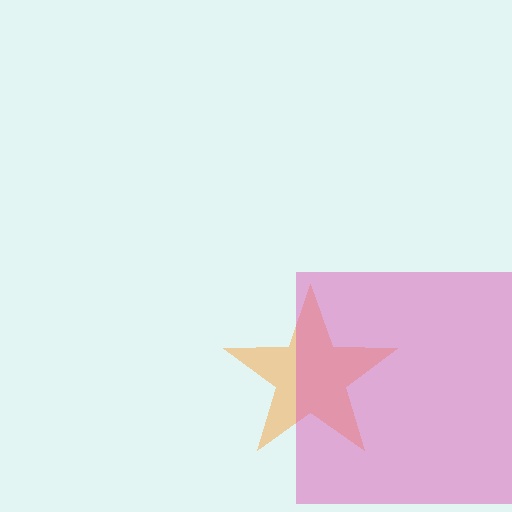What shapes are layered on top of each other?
The layered shapes are: an orange star, a pink square.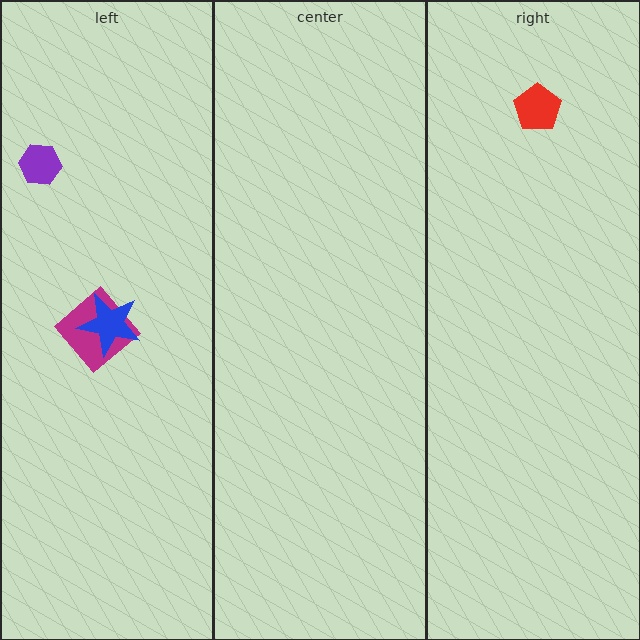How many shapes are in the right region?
1.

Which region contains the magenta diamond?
The left region.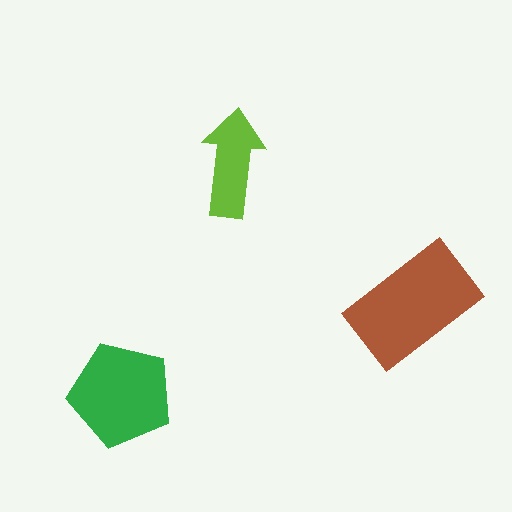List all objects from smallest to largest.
The lime arrow, the green pentagon, the brown rectangle.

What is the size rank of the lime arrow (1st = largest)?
3rd.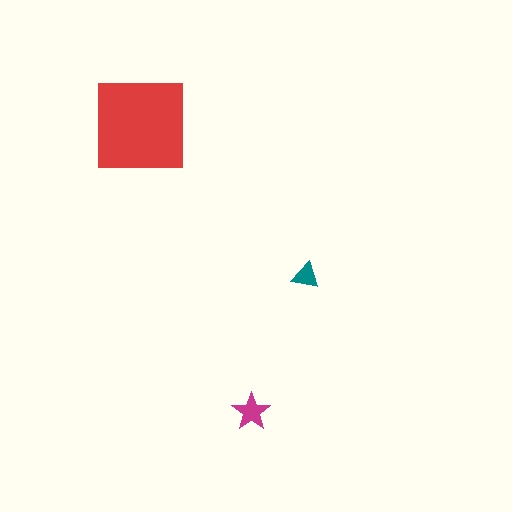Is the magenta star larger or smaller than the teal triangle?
Larger.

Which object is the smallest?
The teal triangle.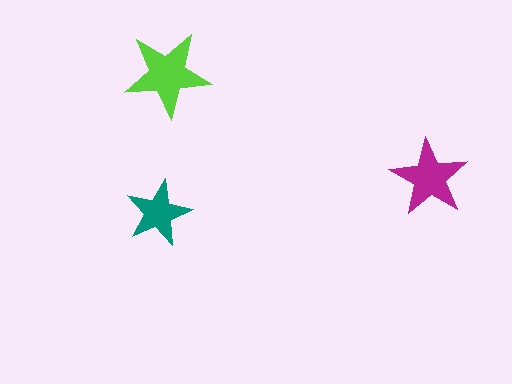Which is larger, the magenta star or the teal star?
The magenta one.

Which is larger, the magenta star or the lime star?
The lime one.